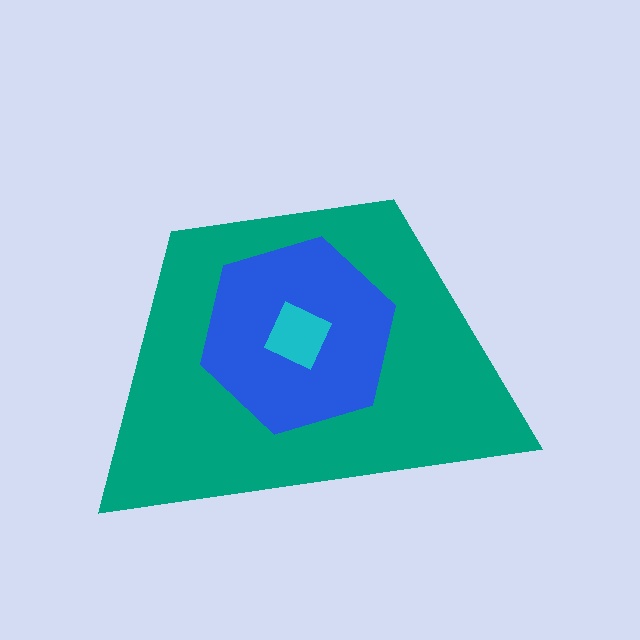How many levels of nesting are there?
3.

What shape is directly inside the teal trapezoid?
The blue hexagon.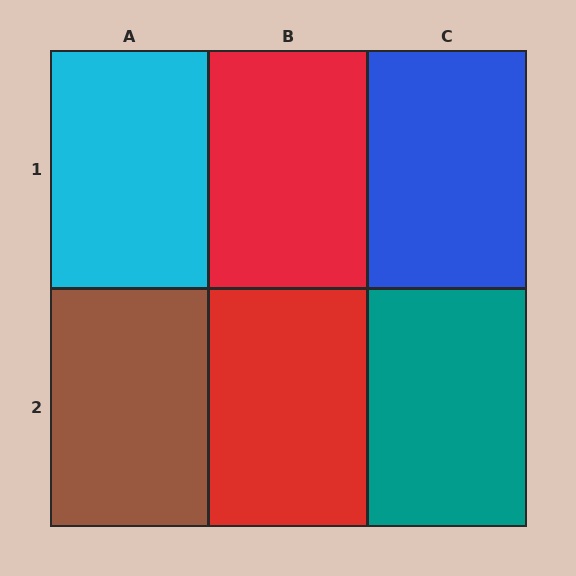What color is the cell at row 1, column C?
Blue.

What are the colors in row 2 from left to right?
Brown, red, teal.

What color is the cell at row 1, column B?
Red.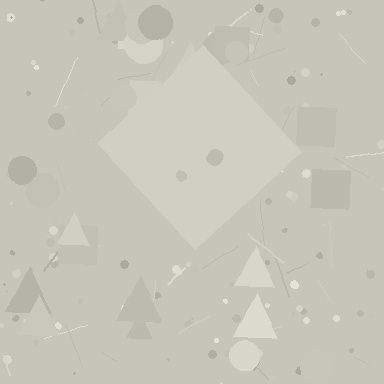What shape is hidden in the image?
A diamond is hidden in the image.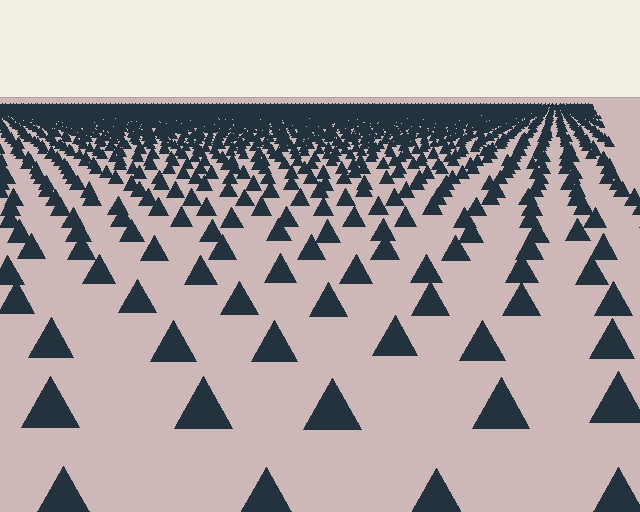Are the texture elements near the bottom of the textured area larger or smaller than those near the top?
Larger. Near the bottom, elements are closer to the viewer and appear at a bigger on-screen size.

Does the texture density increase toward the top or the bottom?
Density increases toward the top.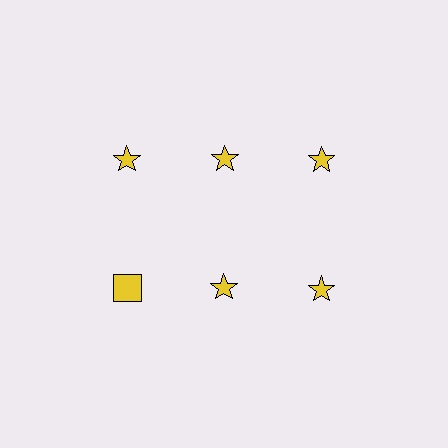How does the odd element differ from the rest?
It has a different shape: square instead of star.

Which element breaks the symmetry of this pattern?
The yellow square in the second row, leftmost column breaks the symmetry. All other shapes are yellow stars.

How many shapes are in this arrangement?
There are 6 shapes arranged in a grid pattern.